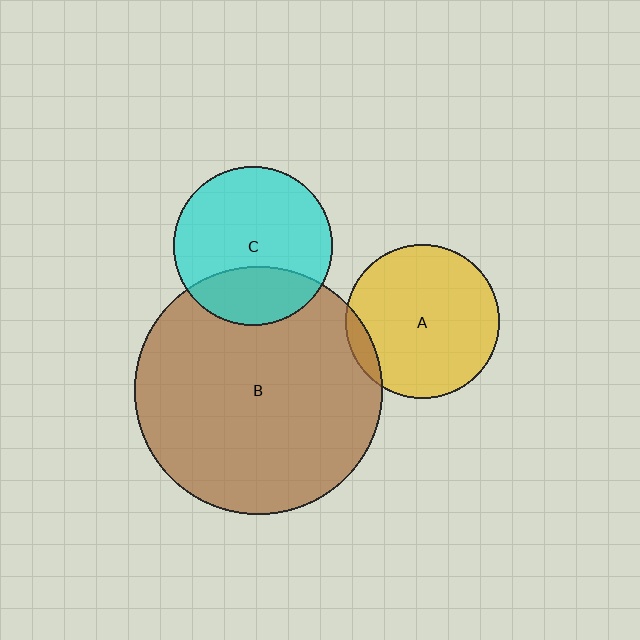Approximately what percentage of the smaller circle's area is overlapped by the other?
Approximately 30%.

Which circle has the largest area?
Circle B (brown).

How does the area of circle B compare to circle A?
Approximately 2.6 times.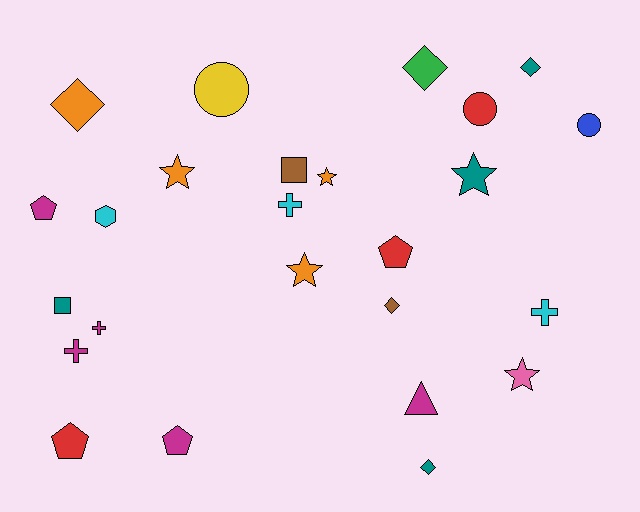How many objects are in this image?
There are 25 objects.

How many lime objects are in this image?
There are no lime objects.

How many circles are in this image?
There are 3 circles.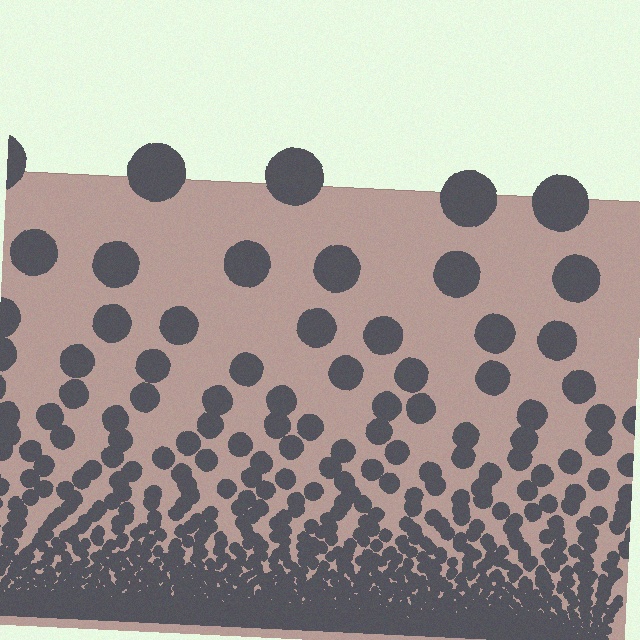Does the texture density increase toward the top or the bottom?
Density increases toward the bottom.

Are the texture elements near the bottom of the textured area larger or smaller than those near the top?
Smaller. The gradient is inverted — elements near the bottom are smaller and denser.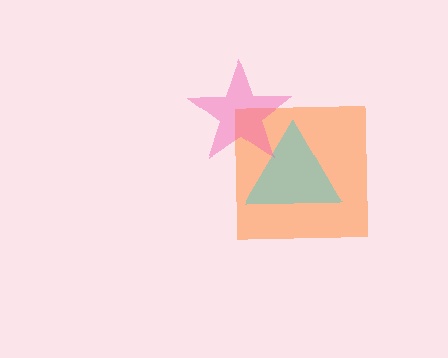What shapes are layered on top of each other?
The layered shapes are: an orange square, a cyan triangle, a pink star.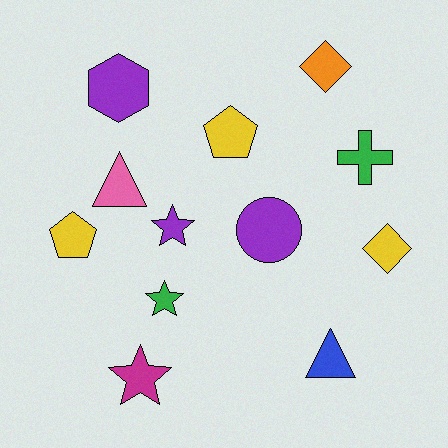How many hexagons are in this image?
There is 1 hexagon.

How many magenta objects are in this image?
There is 1 magenta object.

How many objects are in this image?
There are 12 objects.